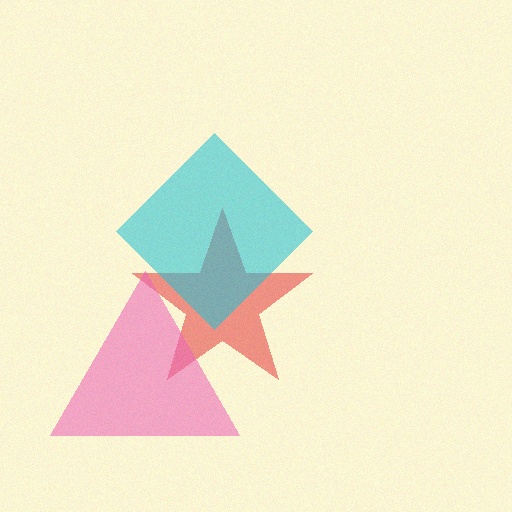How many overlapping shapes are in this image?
There are 3 overlapping shapes in the image.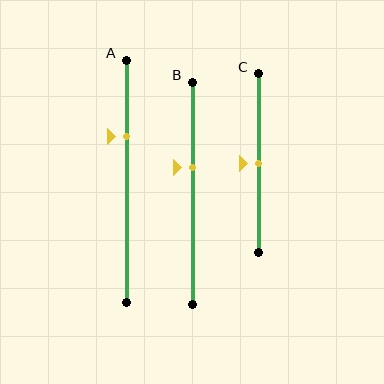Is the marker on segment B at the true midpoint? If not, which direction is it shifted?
No, the marker on segment B is shifted upward by about 12% of the segment length.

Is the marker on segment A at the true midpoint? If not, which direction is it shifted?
No, the marker on segment A is shifted upward by about 19% of the segment length.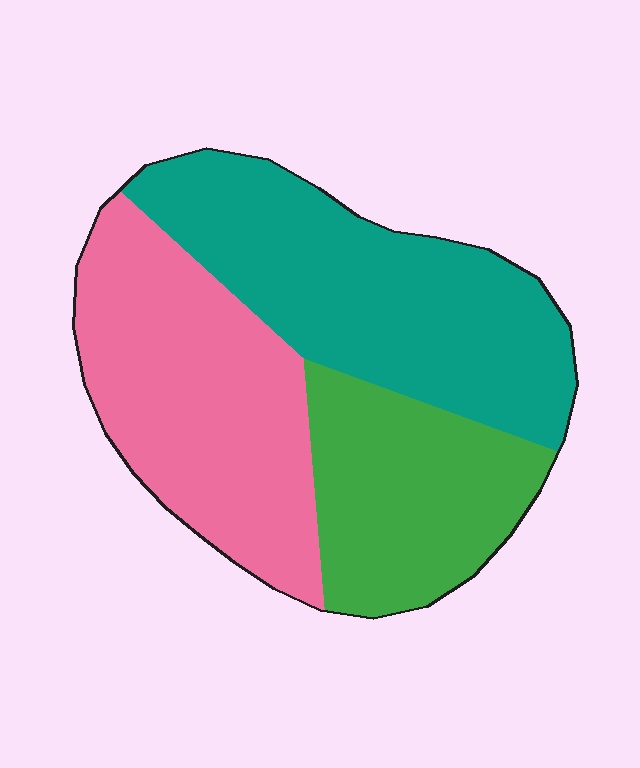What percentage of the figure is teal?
Teal covers 39% of the figure.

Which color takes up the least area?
Green, at roughly 25%.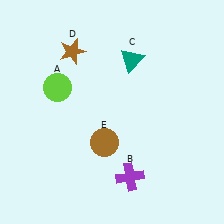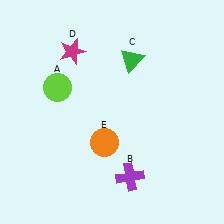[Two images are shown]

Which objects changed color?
C changed from teal to green. D changed from brown to magenta. E changed from brown to orange.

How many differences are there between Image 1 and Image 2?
There are 3 differences between the two images.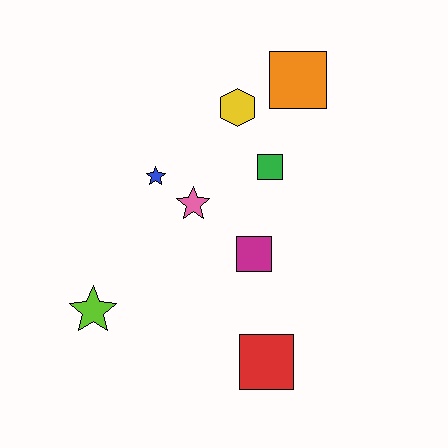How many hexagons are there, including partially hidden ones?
There is 1 hexagon.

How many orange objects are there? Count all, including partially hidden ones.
There is 1 orange object.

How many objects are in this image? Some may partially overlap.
There are 8 objects.